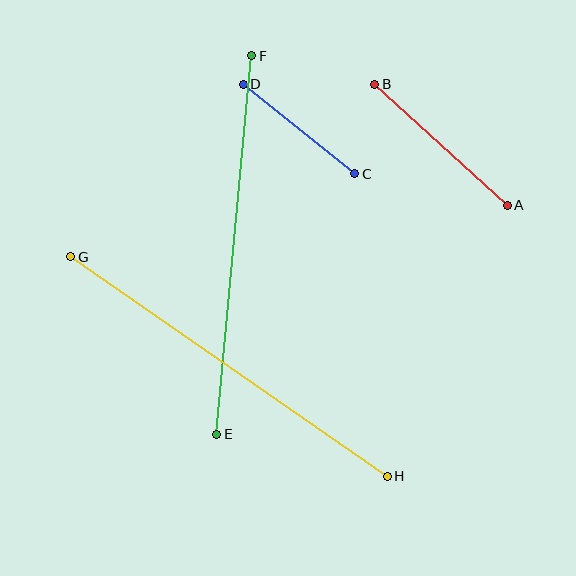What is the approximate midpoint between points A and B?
The midpoint is at approximately (441, 145) pixels.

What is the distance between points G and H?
The distance is approximately 385 pixels.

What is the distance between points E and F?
The distance is approximately 380 pixels.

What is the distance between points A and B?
The distance is approximately 179 pixels.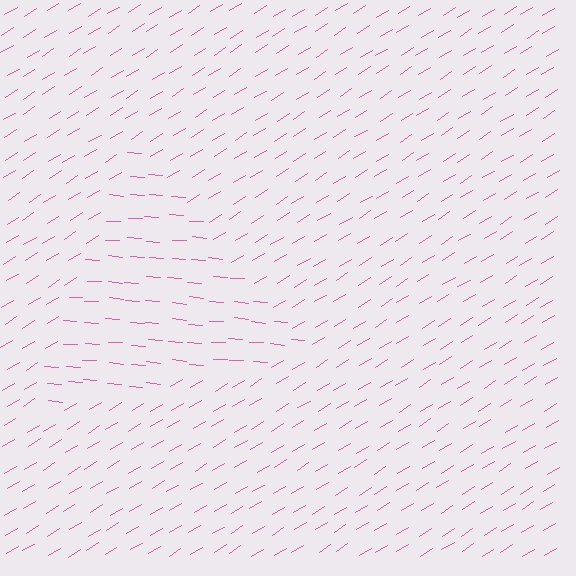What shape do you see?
I see a triangle.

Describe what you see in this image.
The image is filled with small pink line segments. A triangle region in the image has lines oriented differently from the surrounding lines, creating a visible texture boundary.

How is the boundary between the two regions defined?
The boundary is defined purely by a change in line orientation (approximately 36 degrees difference). All lines are the same color and thickness.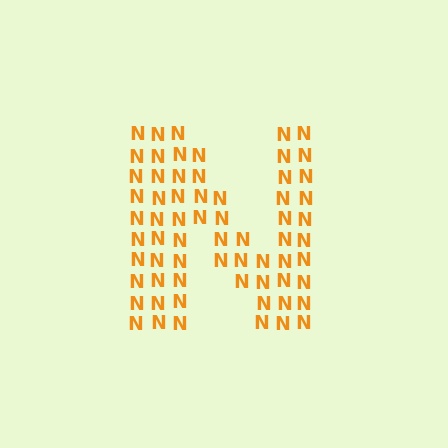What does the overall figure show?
The overall figure shows the letter N.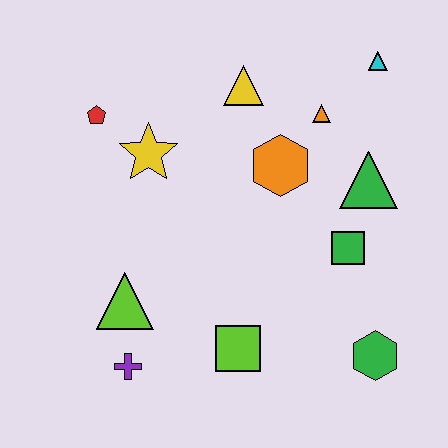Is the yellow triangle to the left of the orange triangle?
Yes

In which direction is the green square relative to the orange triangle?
The green square is below the orange triangle.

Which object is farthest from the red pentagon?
The green hexagon is farthest from the red pentagon.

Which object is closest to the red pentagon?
The yellow star is closest to the red pentagon.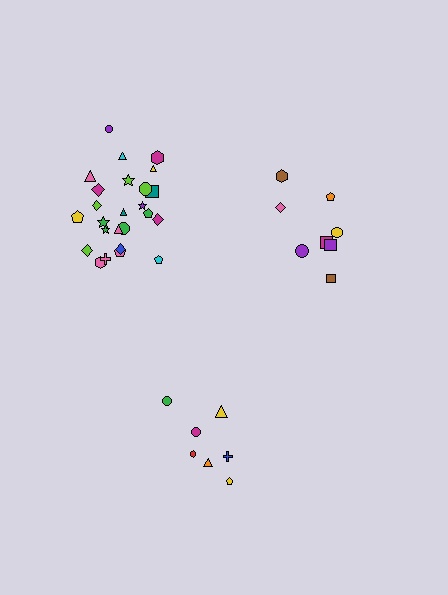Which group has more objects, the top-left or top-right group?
The top-left group.